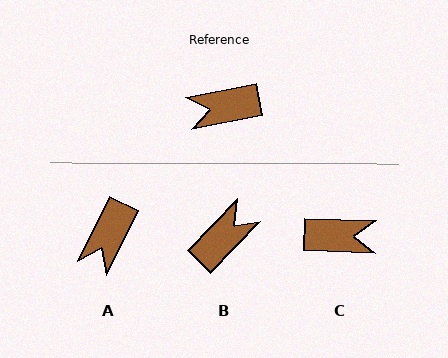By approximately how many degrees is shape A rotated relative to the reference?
Approximately 53 degrees counter-clockwise.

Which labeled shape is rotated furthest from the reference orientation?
C, about 167 degrees away.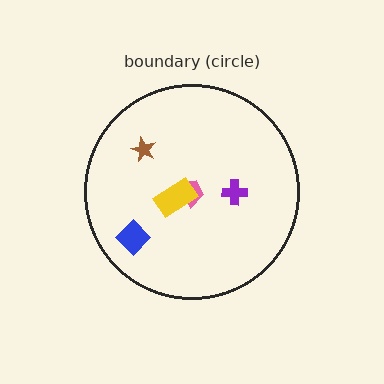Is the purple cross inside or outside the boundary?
Inside.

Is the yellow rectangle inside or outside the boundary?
Inside.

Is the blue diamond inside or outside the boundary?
Inside.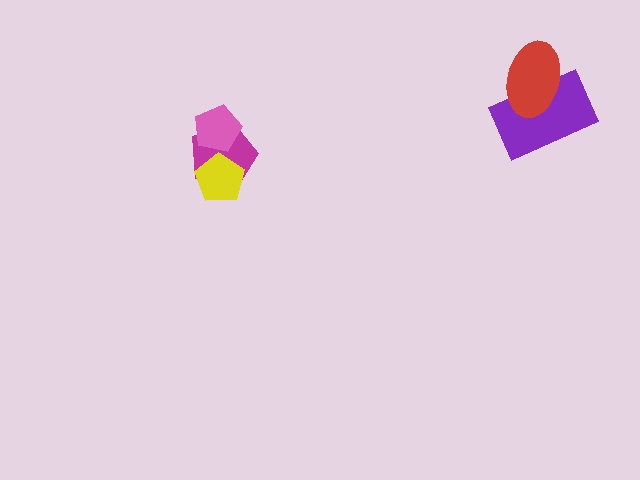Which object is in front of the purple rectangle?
The red ellipse is in front of the purple rectangle.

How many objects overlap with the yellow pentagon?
1 object overlaps with the yellow pentagon.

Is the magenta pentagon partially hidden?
Yes, it is partially covered by another shape.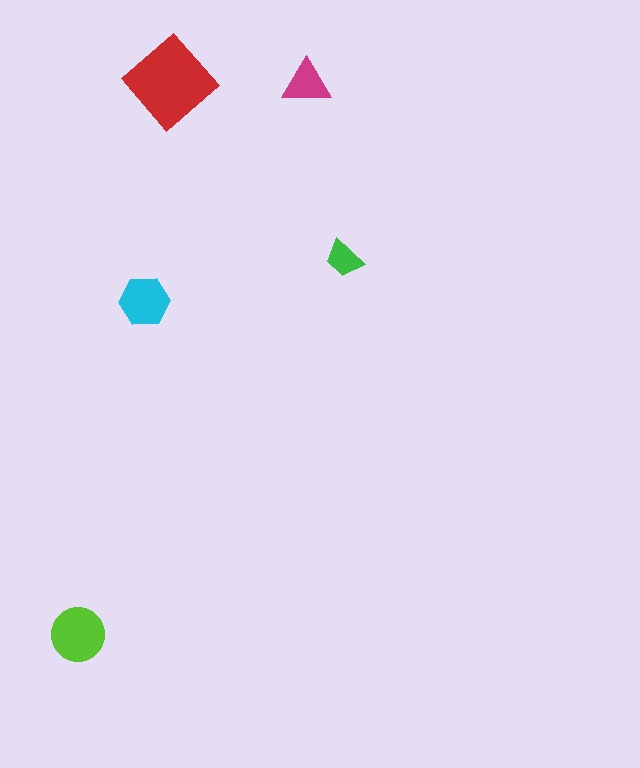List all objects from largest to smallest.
The red diamond, the lime circle, the cyan hexagon, the magenta triangle, the green trapezoid.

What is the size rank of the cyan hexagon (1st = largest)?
3rd.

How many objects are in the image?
There are 5 objects in the image.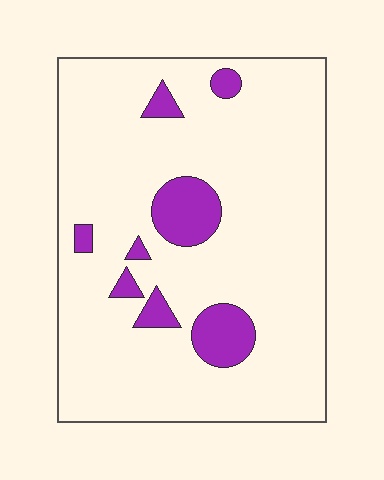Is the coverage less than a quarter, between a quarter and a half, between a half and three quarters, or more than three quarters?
Less than a quarter.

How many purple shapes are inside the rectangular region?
8.